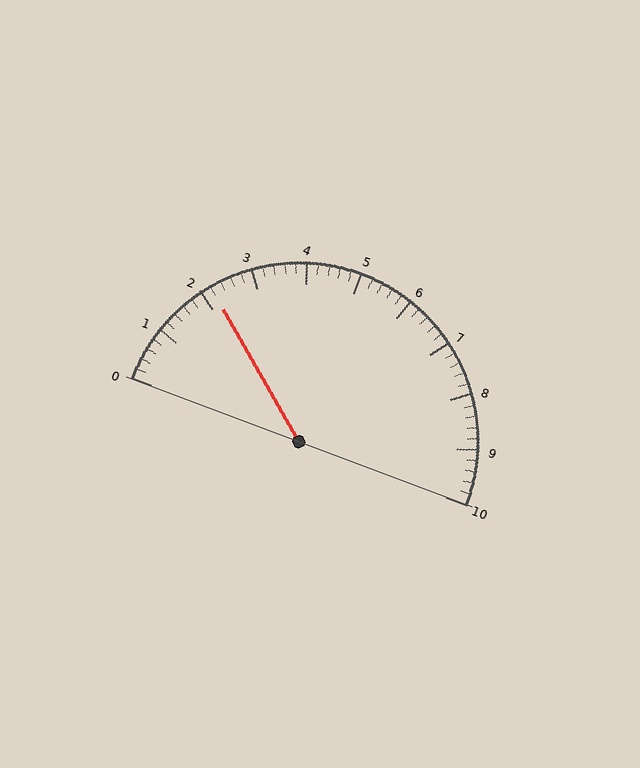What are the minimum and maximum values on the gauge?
The gauge ranges from 0 to 10.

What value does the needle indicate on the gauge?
The needle indicates approximately 2.2.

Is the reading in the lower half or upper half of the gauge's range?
The reading is in the lower half of the range (0 to 10).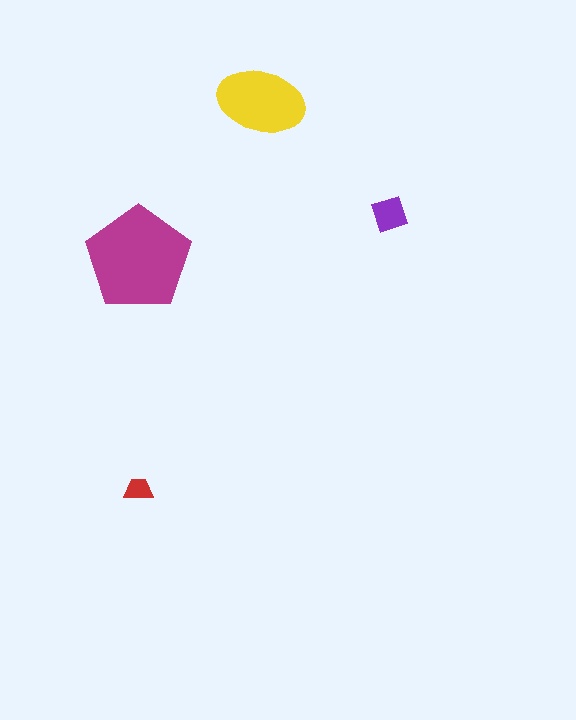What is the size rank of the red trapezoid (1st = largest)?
4th.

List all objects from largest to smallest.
The magenta pentagon, the yellow ellipse, the purple diamond, the red trapezoid.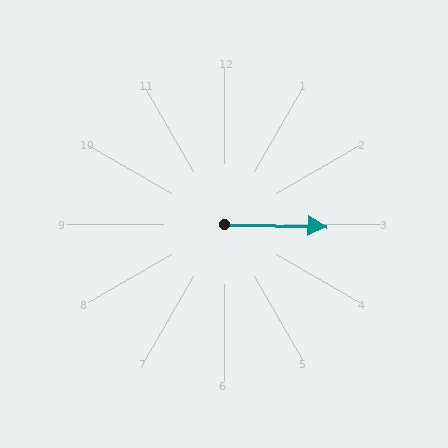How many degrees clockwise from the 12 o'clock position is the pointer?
Approximately 91 degrees.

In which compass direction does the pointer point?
East.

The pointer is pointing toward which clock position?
Roughly 3 o'clock.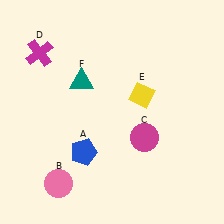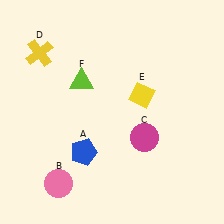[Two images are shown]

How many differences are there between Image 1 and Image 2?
There are 2 differences between the two images.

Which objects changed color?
D changed from magenta to yellow. F changed from teal to lime.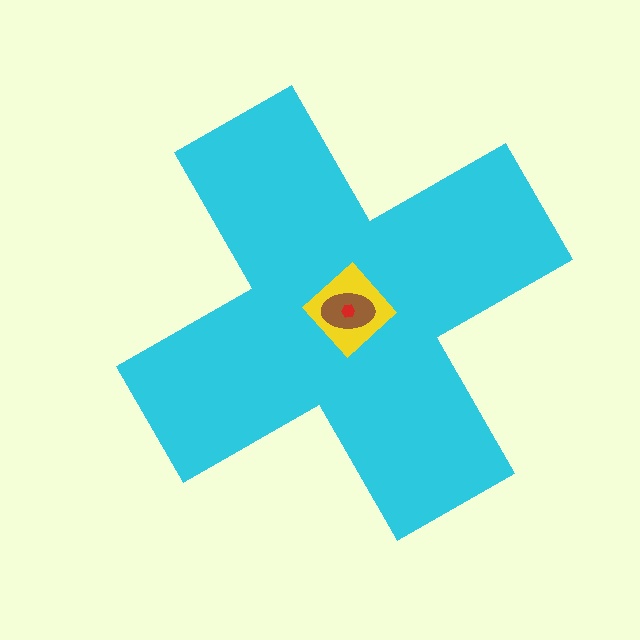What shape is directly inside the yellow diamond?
The brown ellipse.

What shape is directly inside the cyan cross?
The yellow diamond.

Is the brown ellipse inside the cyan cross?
Yes.